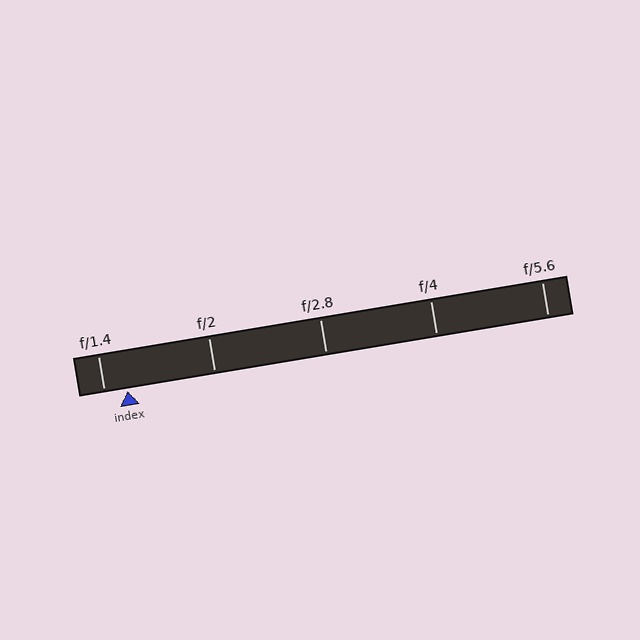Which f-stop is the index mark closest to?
The index mark is closest to f/1.4.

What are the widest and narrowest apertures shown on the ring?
The widest aperture shown is f/1.4 and the narrowest is f/5.6.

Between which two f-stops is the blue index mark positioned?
The index mark is between f/1.4 and f/2.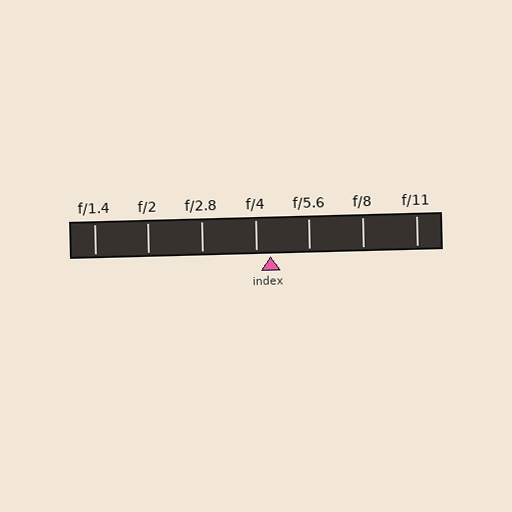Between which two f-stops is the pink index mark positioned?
The index mark is between f/4 and f/5.6.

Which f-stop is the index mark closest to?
The index mark is closest to f/4.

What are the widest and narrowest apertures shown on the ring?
The widest aperture shown is f/1.4 and the narrowest is f/11.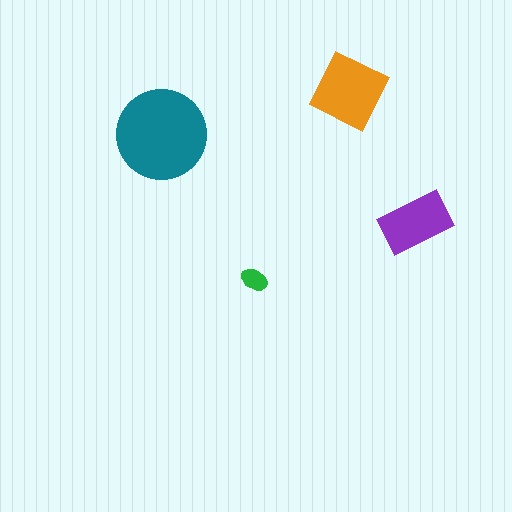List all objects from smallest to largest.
The green ellipse, the purple rectangle, the orange diamond, the teal circle.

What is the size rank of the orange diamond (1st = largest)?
2nd.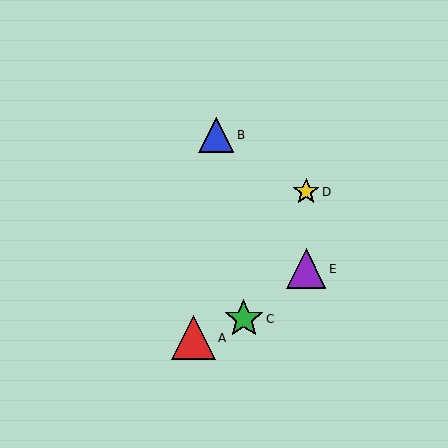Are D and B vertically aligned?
No, D is at x≈306 and B is at x≈216.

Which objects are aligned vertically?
Objects D, E are aligned vertically.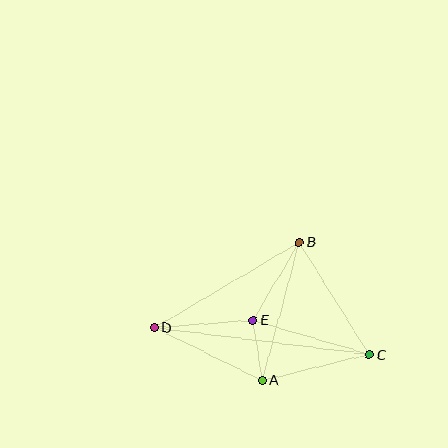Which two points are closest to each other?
Points A and E are closest to each other.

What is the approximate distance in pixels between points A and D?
The distance between A and D is approximately 120 pixels.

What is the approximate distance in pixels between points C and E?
The distance between C and E is approximately 121 pixels.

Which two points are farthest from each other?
Points C and D are farthest from each other.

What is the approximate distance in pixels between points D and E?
The distance between D and E is approximately 99 pixels.